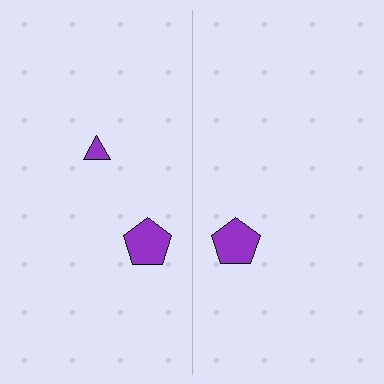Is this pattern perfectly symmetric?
No, the pattern is not perfectly symmetric. A purple triangle is missing from the right side.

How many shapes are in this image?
There are 3 shapes in this image.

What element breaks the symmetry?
A purple triangle is missing from the right side.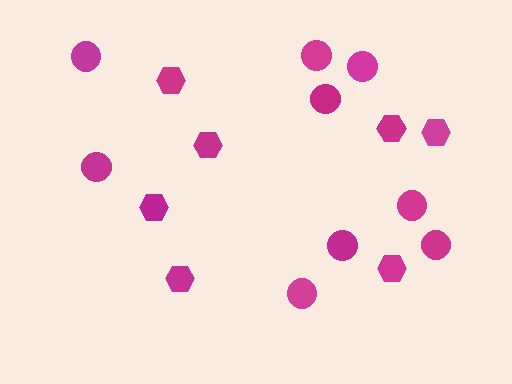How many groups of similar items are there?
There are 2 groups: one group of hexagons (7) and one group of circles (9).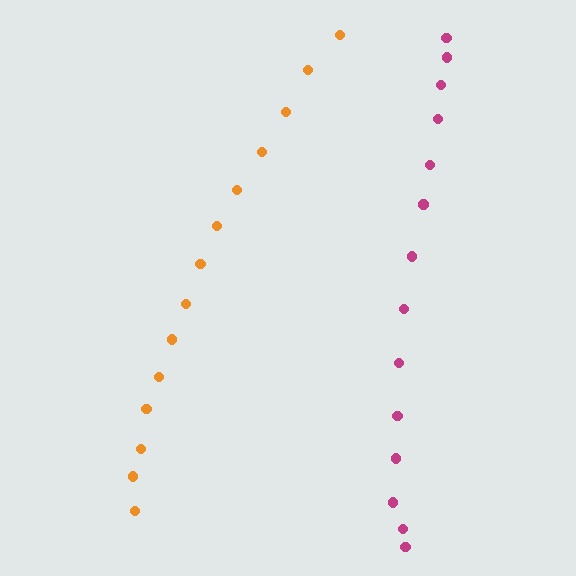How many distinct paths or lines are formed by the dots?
There are 2 distinct paths.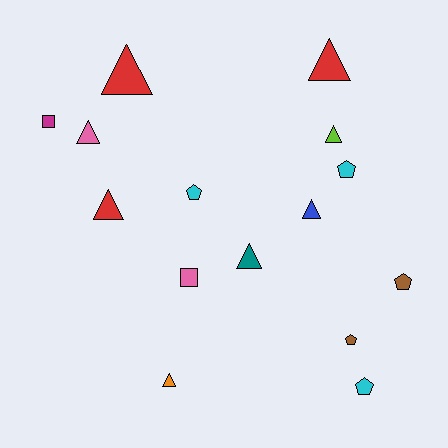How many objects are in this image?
There are 15 objects.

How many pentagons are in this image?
There are 5 pentagons.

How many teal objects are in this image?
There is 1 teal object.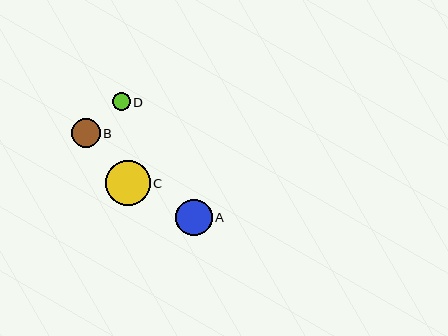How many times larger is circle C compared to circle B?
Circle C is approximately 1.5 times the size of circle B.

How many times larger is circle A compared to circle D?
Circle A is approximately 2.0 times the size of circle D.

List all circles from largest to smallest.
From largest to smallest: C, A, B, D.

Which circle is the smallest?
Circle D is the smallest with a size of approximately 18 pixels.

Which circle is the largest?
Circle C is the largest with a size of approximately 45 pixels.